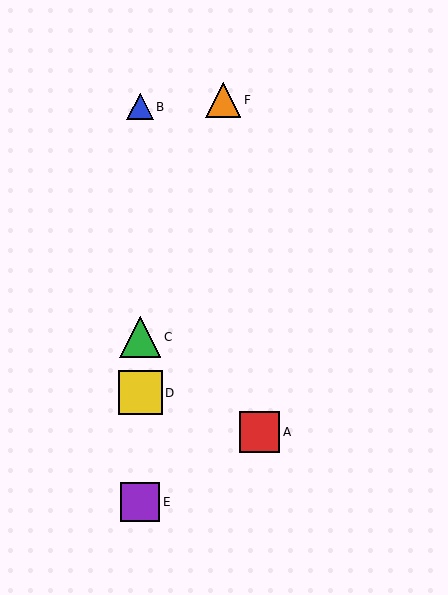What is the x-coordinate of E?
Object E is at x≈140.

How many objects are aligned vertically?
4 objects (B, C, D, E) are aligned vertically.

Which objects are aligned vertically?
Objects B, C, D, E are aligned vertically.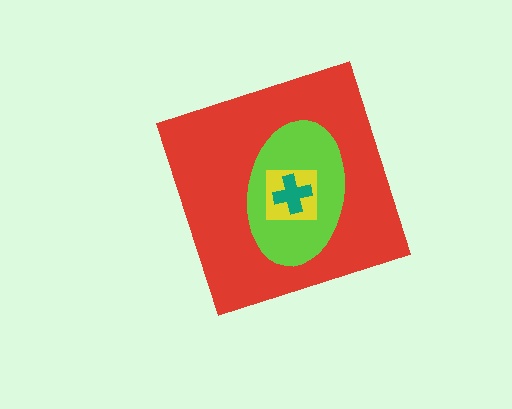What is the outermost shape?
The red diamond.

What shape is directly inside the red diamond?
The lime ellipse.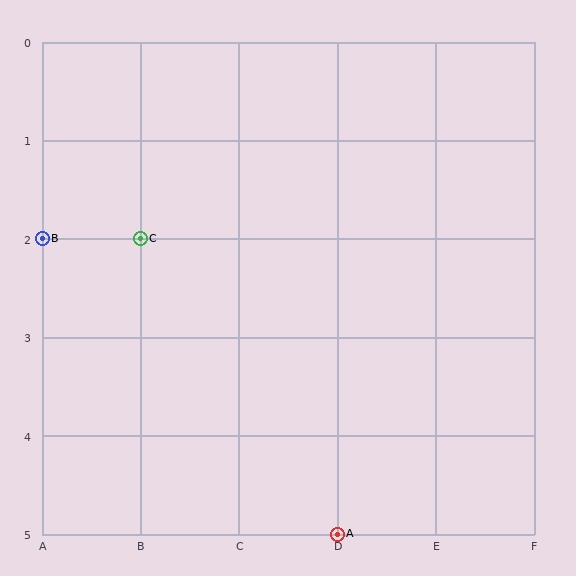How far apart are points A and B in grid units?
Points A and B are 3 columns and 3 rows apart (about 4.2 grid units diagonally).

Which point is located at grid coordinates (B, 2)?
Point C is at (B, 2).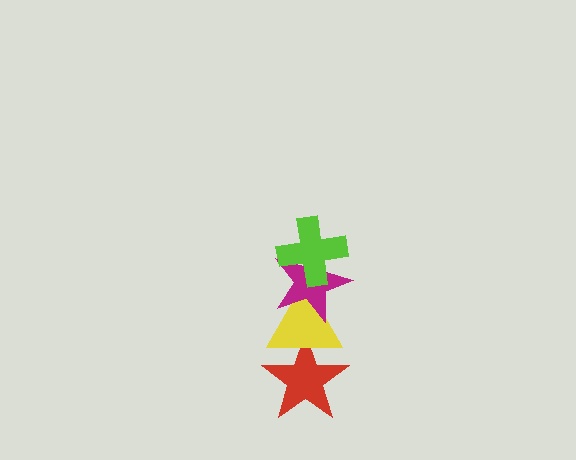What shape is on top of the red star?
The yellow triangle is on top of the red star.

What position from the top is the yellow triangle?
The yellow triangle is 3rd from the top.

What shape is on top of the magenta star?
The lime cross is on top of the magenta star.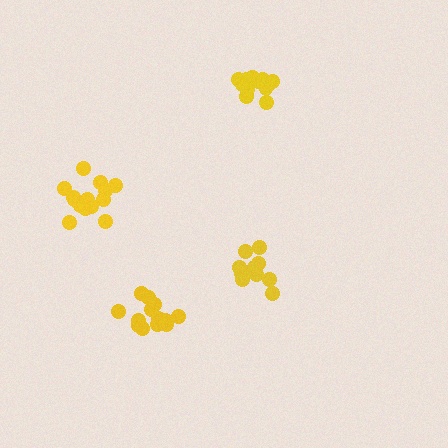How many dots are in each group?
Group 1: 10 dots, Group 2: 14 dots, Group 3: 13 dots, Group 4: 15 dots (52 total).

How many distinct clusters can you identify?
There are 4 distinct clusters.